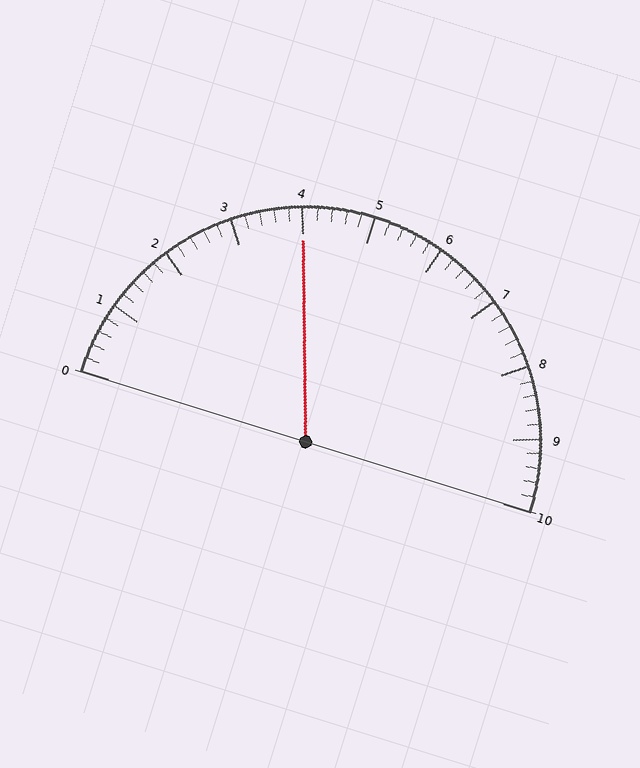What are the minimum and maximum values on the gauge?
The gauge ranges from 0 to 10.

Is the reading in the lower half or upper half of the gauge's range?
The reading is in the lower half of the range (0 to 10).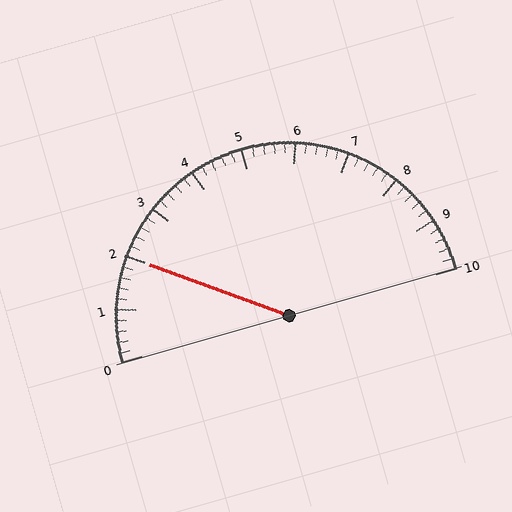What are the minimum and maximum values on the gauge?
The gauge ranges from 0 to 10.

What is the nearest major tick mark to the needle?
The nearest major tick mark is 2.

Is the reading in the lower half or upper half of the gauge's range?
The reading is in the lower half of the range (0 to 10).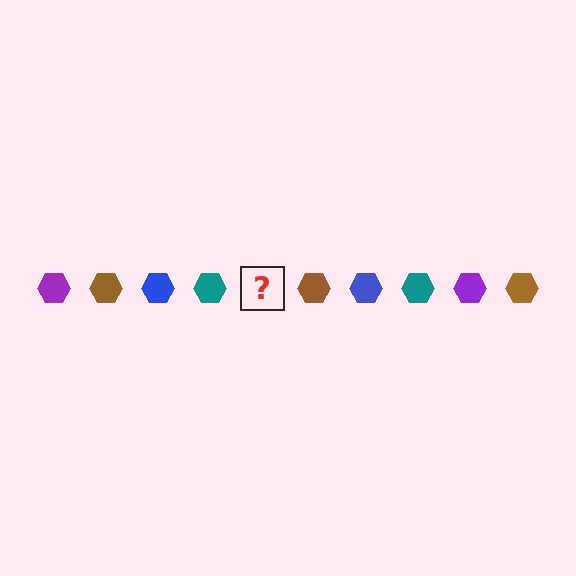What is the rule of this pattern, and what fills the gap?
The rule is that the pattern cycles through purple, brown, blue, teal hexagons. The gap should be filled with a purple hexagon.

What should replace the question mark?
The question mark should be replaced with a purple hexagon.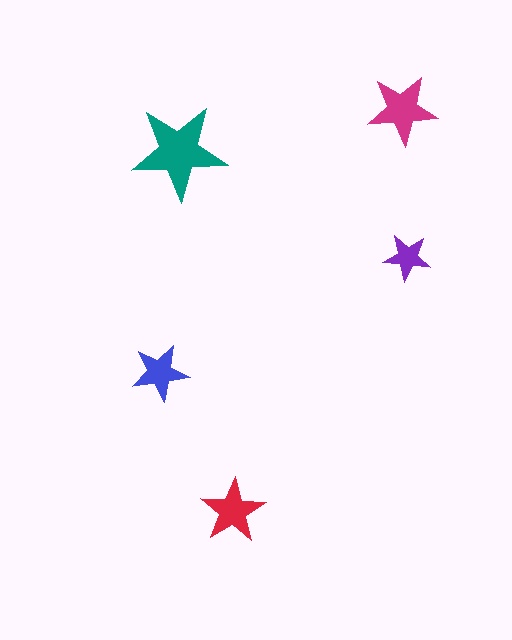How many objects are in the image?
There are 5 objects in the image.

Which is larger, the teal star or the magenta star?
The teal one.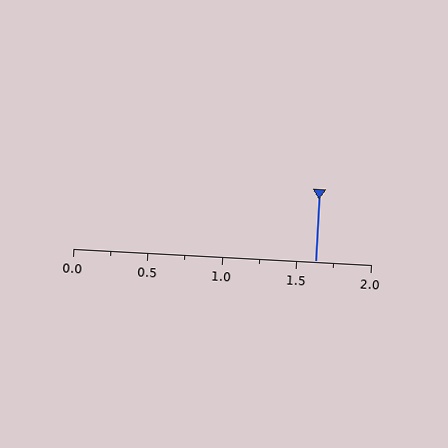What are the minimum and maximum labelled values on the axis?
The axis runs from 0.0 to 2.0.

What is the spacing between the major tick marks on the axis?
The major ticks are spaced 0.5 apart.